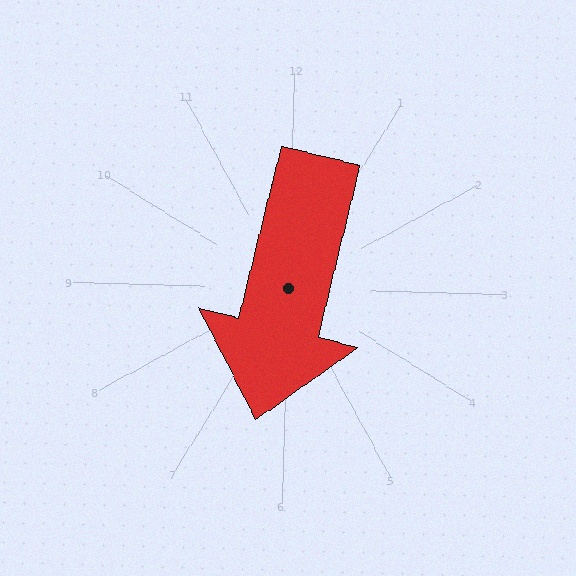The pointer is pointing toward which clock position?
Roughly 6 o'clock.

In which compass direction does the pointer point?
South.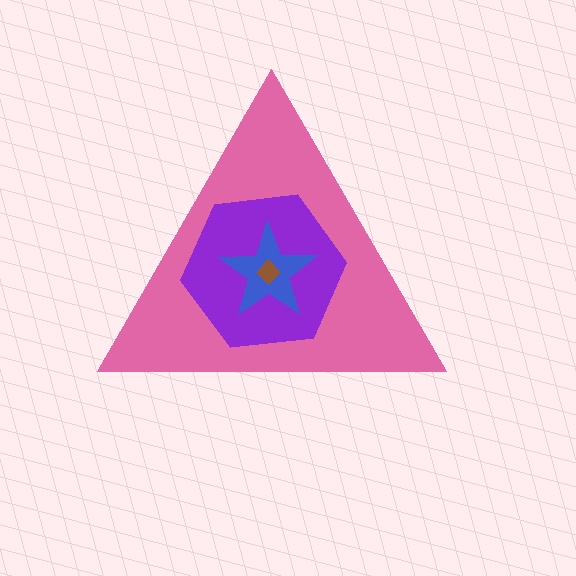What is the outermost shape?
The pink triangle.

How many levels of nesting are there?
4.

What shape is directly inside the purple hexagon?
The blue star.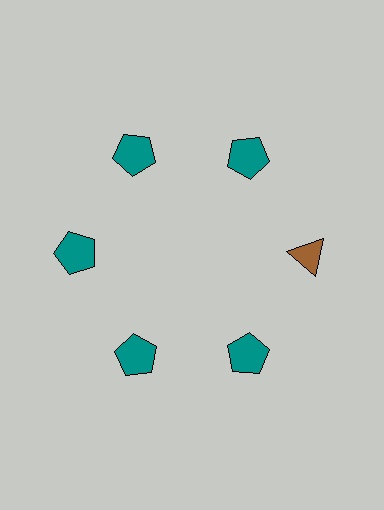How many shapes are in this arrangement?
There are 6 shapes arranged in a ring pattern.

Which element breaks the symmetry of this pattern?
The brown triangle at roughly the 3 o'clock position breaks the symmetry. All other shapes are teal pentagons.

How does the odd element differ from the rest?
It differs in both color (brown instead of teal) and shape (triangle instead of pentagon).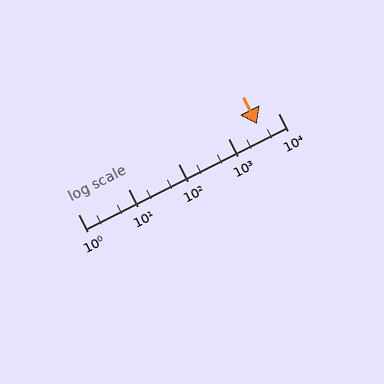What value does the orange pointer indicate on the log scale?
The pointer indicates approximately 3800.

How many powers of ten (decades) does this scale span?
The scale spans 4 decades, from 1 to 10000.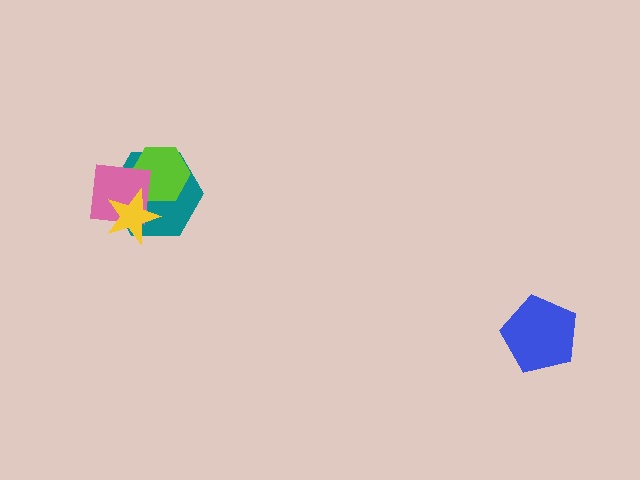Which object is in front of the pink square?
The yellow star is in front of the pink square.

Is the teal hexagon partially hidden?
Yes, it is partially covered by another shape.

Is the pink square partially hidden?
Yes, it is partially covered by another shape.